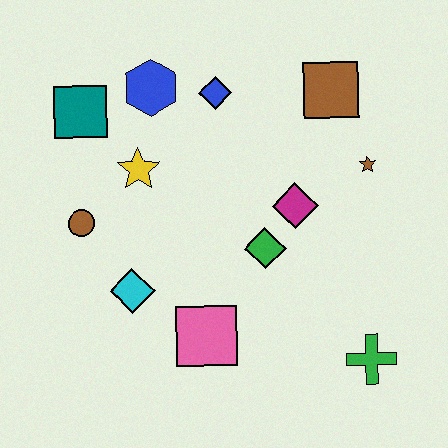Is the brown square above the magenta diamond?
Yes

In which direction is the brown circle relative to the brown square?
The brown circle is to the left of the brown square.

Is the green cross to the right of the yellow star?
Yes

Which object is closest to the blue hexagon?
The blue diamond is closest to the blue hexagon.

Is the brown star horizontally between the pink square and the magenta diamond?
No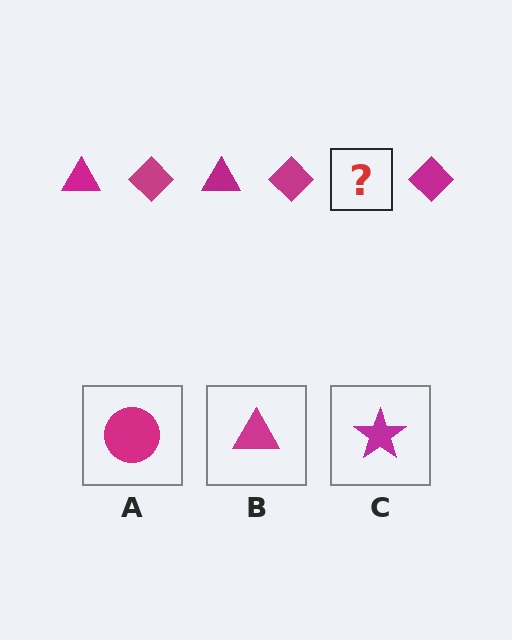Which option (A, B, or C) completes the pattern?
B.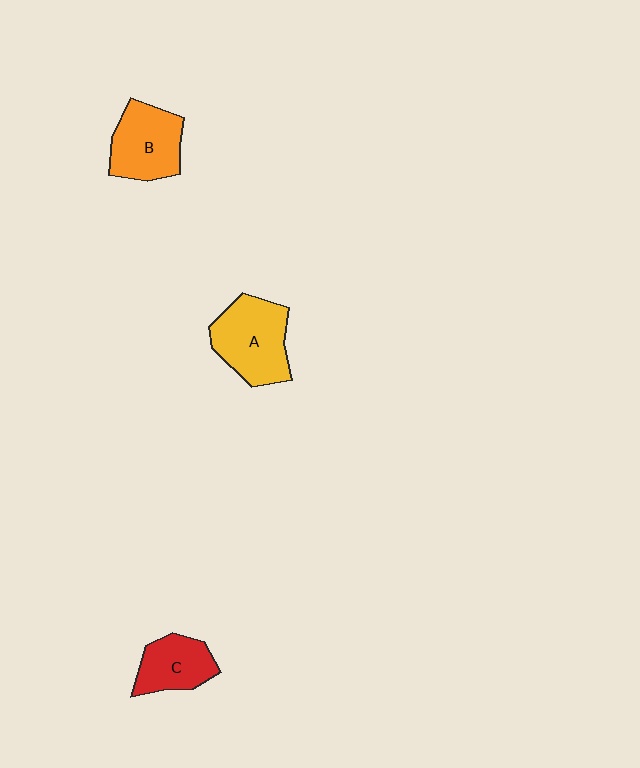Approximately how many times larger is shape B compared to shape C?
Approximately 1.3 times.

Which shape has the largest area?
Shape A (yellow).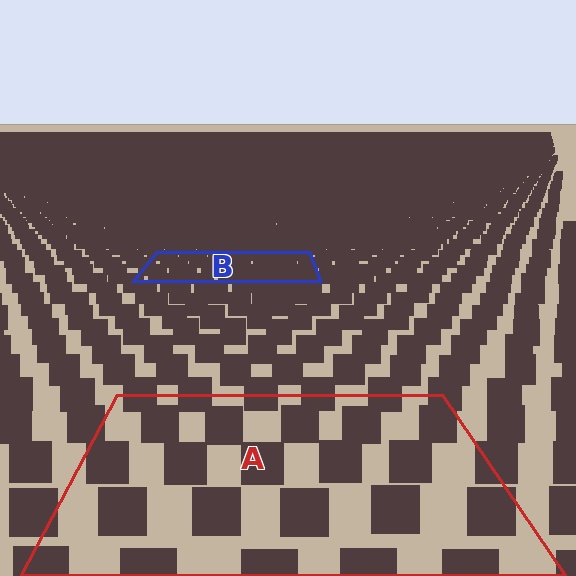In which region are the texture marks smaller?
The texture marks are smaller in region B, because it is farther away.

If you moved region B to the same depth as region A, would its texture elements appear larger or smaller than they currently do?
They would appear larger. At a closer depth, the same texture elements are projected at a bigger on-screen size.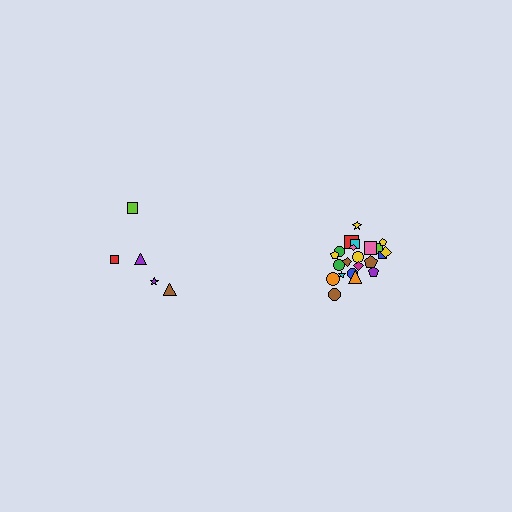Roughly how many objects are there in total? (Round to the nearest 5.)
Roughly 25 objects in total.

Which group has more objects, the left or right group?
The right group.